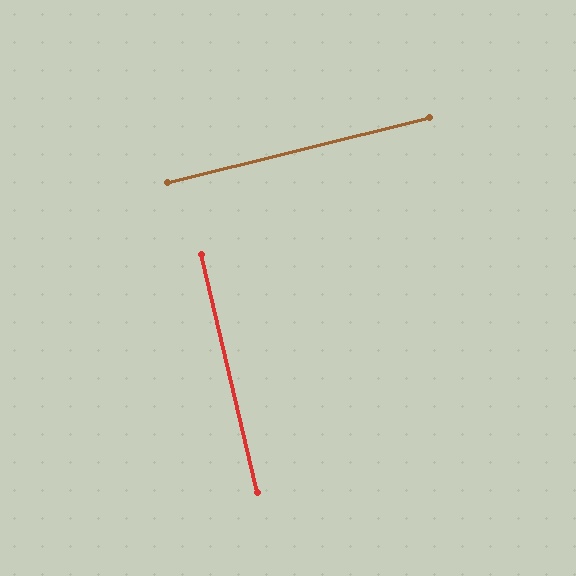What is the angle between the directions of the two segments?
Approximately 89 degrees.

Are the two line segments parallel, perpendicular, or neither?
Perpendicular — they meet at approximately 89°.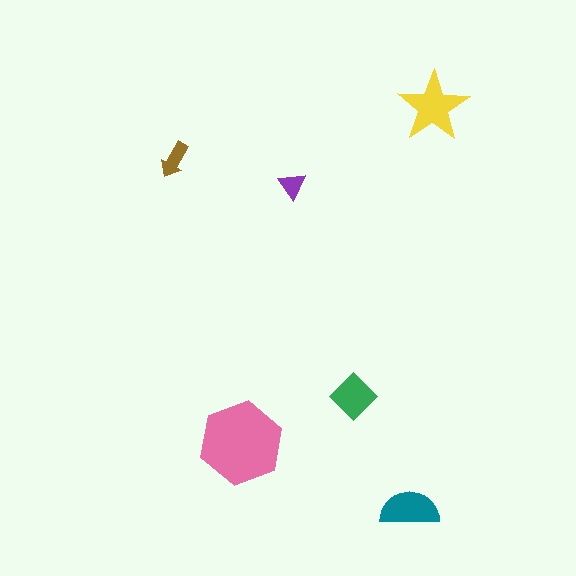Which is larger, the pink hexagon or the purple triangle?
The pink hexagon.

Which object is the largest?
The pink hexagon.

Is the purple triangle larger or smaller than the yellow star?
Smaller.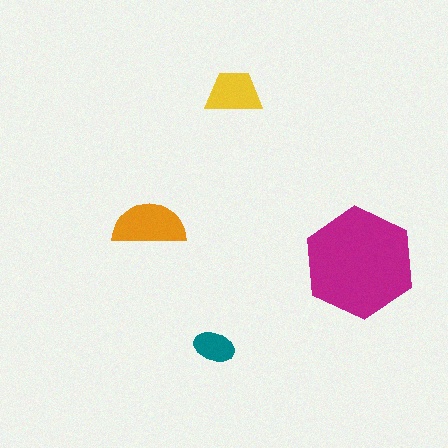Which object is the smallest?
The teal ellipse.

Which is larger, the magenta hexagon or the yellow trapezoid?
The magenta hexagon.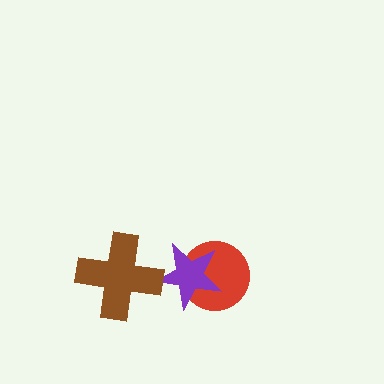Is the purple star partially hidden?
Yes, it is partially covered by another shape.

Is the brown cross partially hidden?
No, no other shape covers it.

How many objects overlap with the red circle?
1 object overlaps with the red circle.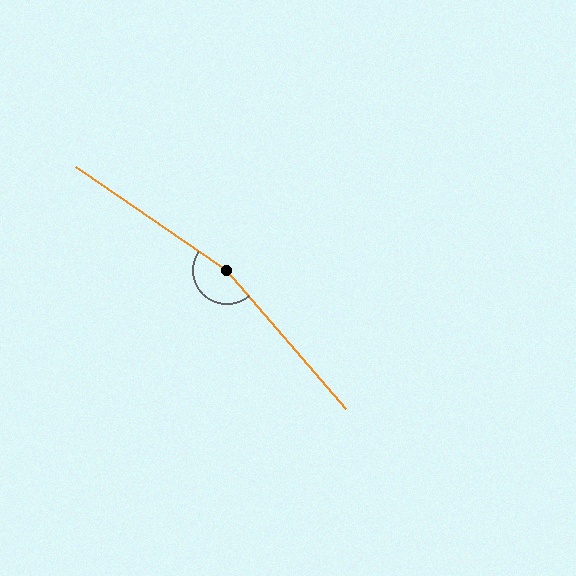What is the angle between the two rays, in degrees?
Approximately 165 degrees.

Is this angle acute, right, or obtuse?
It is obtuse.